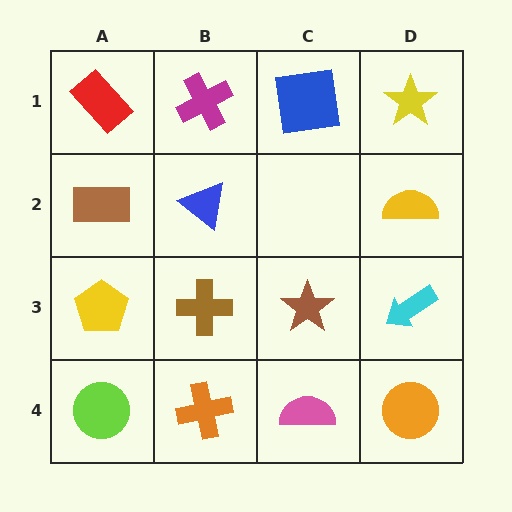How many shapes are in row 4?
4 shapes.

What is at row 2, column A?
A brown rectangle.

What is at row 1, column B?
A magenta cross.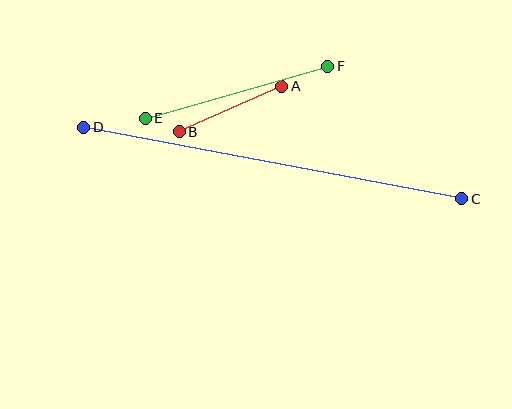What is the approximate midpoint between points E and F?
The midpoint is at approximately (236, 92) pixels.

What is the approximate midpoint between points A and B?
The midpoint is at approximately (231, 109) pixels.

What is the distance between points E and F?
The distance is approximately 190 pixels.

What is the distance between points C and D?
The distance is approximately 385 pixels.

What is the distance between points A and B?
The distance is approximately 112 pixels.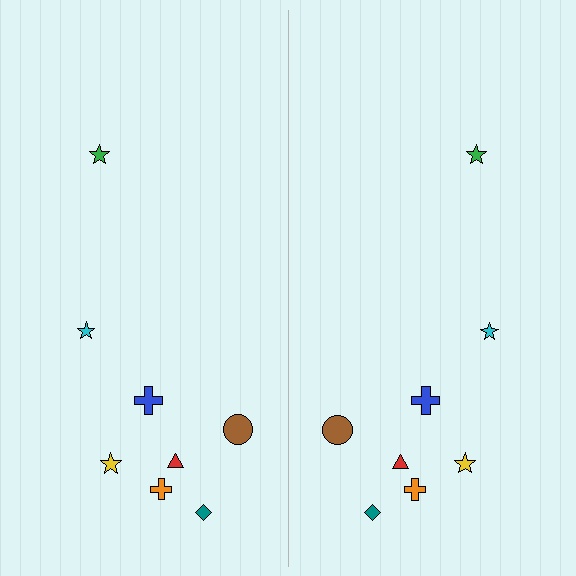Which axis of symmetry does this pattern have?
The pattern has a vertical axis of symmetry running through the center of the image.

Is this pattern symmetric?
Yes, this pattern has bilateral (reflection) symmetry.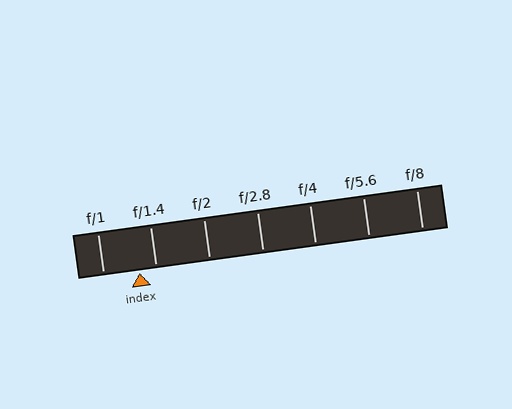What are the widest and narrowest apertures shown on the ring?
The widest aperture shown is f/1 and the narrowest is f/8.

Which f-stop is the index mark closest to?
The index mark is closest to f/1.4.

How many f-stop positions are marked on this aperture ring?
There are 7 f-stop positions marked.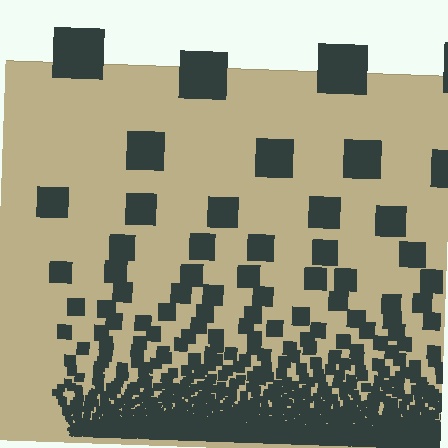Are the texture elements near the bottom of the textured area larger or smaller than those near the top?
Smaller. The gradient is inverted — elements near the bottom are smaller and denser.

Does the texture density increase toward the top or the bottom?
Density increases toward the bottom.